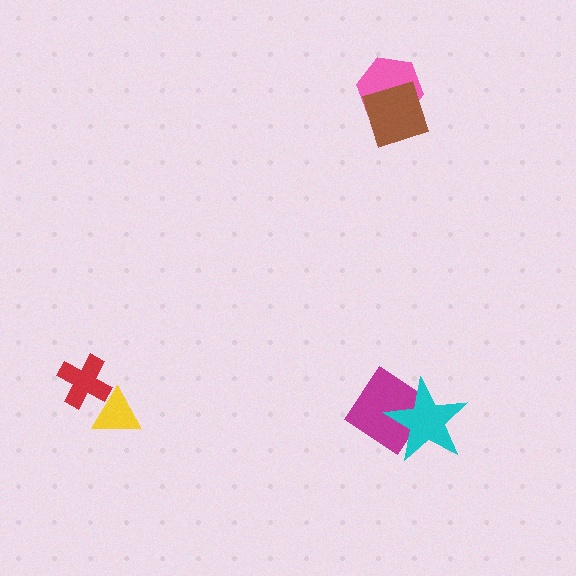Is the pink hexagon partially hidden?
Yes, it is partially covered by another shape.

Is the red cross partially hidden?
Yes, it is partially covered by another shape.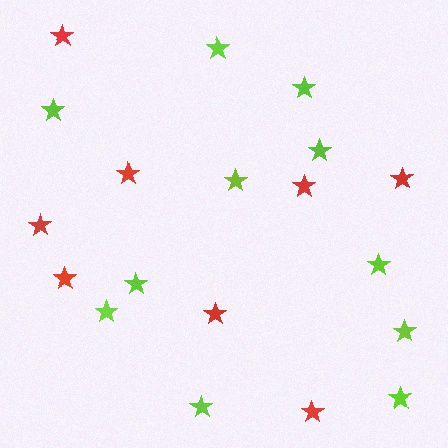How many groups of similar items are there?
There are 2 groups: one group of red stars (8) and one group of lime stars (11).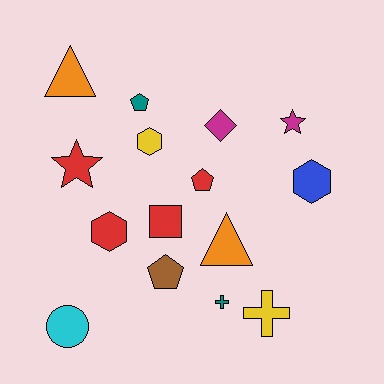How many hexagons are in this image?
There are 3 hexagons.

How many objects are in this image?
There are 15 objects.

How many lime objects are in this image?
There are no lime objects.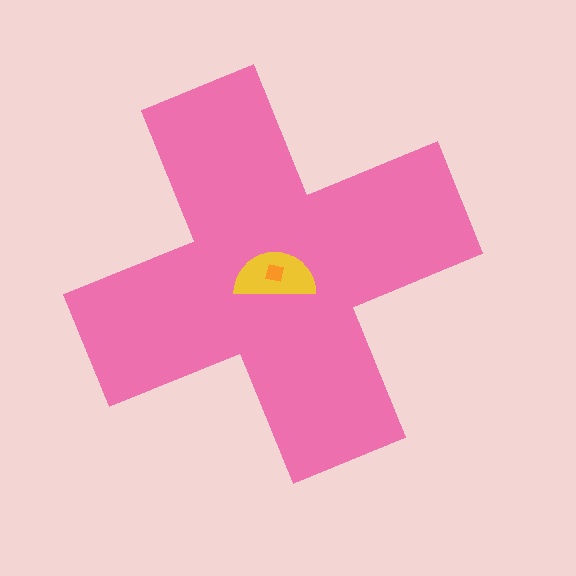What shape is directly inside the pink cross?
The yellow semicircle.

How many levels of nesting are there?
3.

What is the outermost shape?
The pink cross.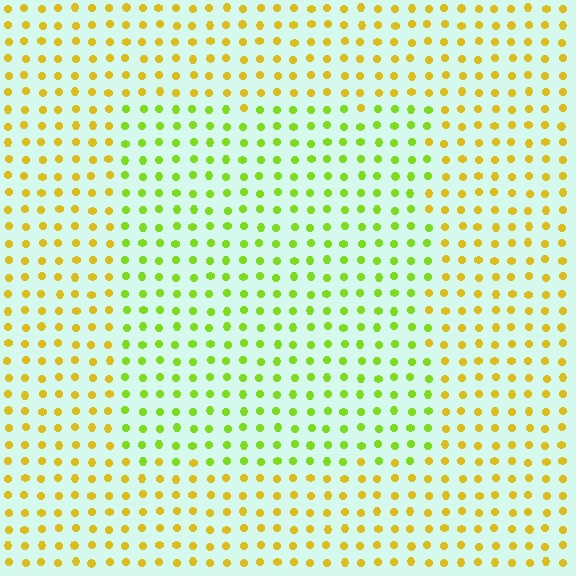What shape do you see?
I see a rectangle.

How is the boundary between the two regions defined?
The boundary is defined purely by a slight shift in hue (about 40 degrees). Spacing, size, and orientation are identical on both sides.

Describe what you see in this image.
The image is filled with small yellow elements in a uniform arrangement. A rectangle-shaped region is visible where the elements are tinted to a slightly different hue, forming a subtle color boundary.